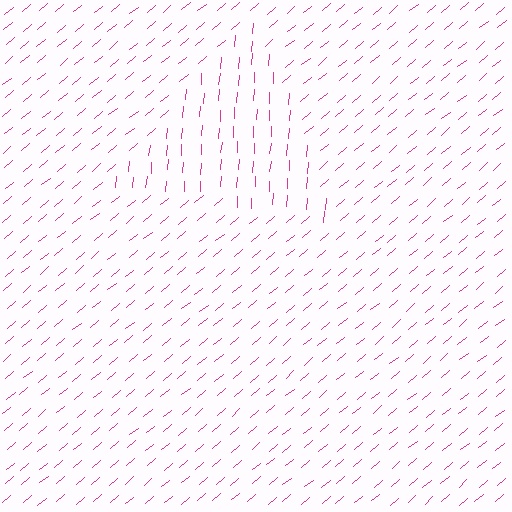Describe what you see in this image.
The image is filled with small magenta line segments. A triangle region in the image has lines oriented differently from the surrounding lines, creating a visible texture boundary.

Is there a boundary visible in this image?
Yes, there is a texture boundary formed by a change in line orientation.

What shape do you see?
I see a triangle.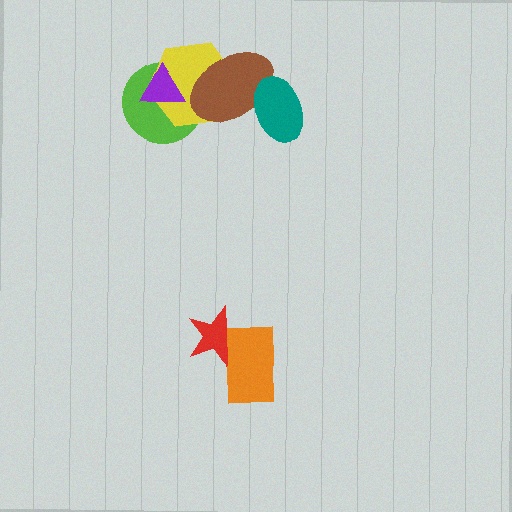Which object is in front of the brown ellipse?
The teal ellipse is in front of the brown ellipse.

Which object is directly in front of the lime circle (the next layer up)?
The yellow hexagon is directly in front of the lime circle.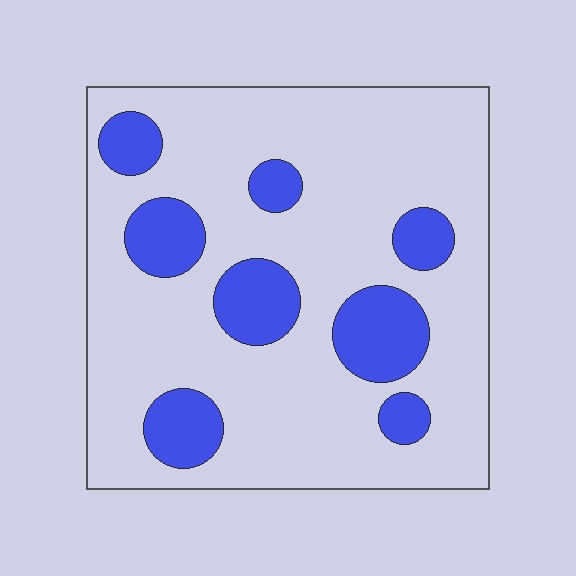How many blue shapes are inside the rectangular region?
8.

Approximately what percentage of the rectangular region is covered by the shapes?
Approximately 20%.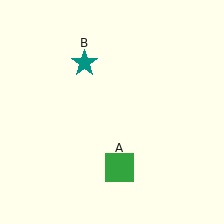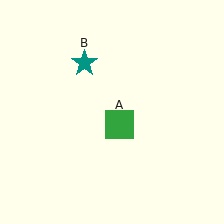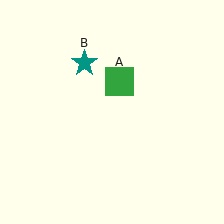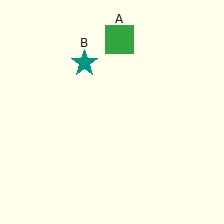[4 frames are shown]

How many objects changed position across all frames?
1 object changed position: green square (object A).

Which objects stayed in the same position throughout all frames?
Teal star (object B) remained stationary.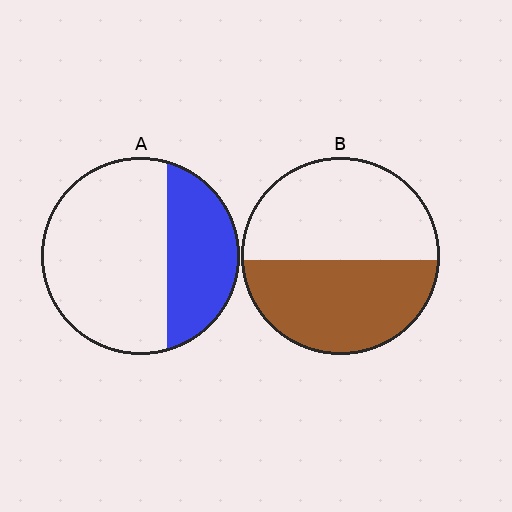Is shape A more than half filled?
No.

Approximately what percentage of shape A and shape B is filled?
A is approximately 35% and B is approximately 45%.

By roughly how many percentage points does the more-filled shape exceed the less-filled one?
By roughly 15 percentage points (B over A).